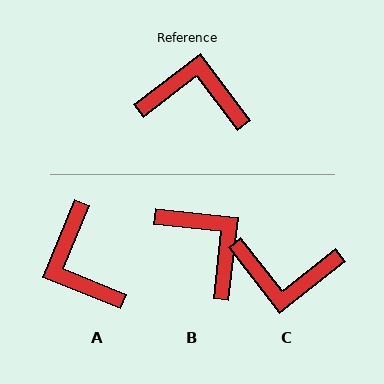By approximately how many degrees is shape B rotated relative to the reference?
Approximately 44 degrees clockwise.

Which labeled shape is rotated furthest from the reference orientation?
C, about 179 degrees away.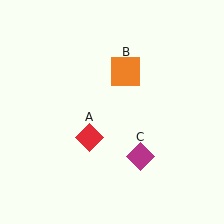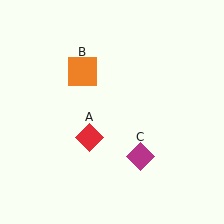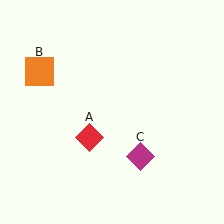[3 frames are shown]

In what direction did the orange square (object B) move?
The orange square (object B) moved left.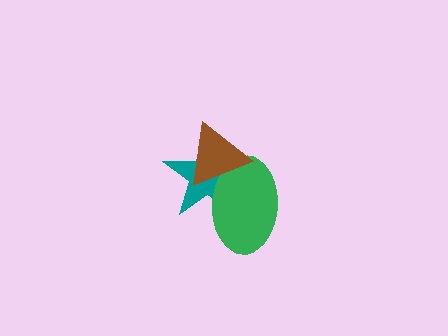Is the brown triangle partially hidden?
No, no other shape covers it.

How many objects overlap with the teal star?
2 objects overlap with the teal star.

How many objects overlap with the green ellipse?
2 objects overlap with the green ellipse.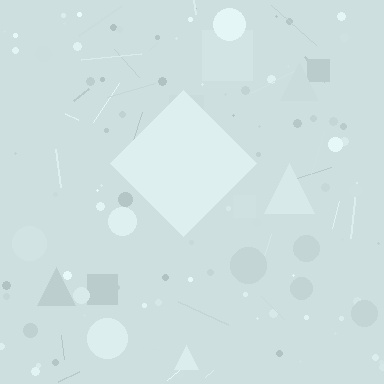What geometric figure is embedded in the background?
A diamond is embedded in the background.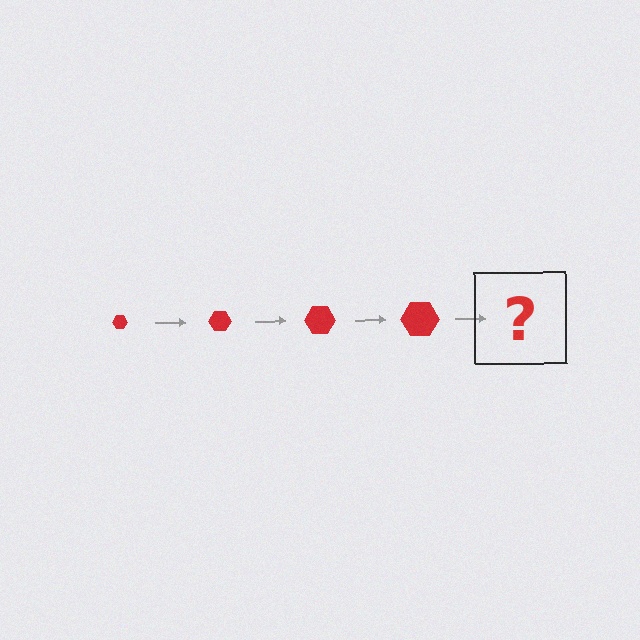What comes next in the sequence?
The next element should be a red hexagon, larger than the previous one.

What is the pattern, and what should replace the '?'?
The pattern is that the hexagon gets progressively larger each step. The '?' should be a red hexagon, larger than the previous one.